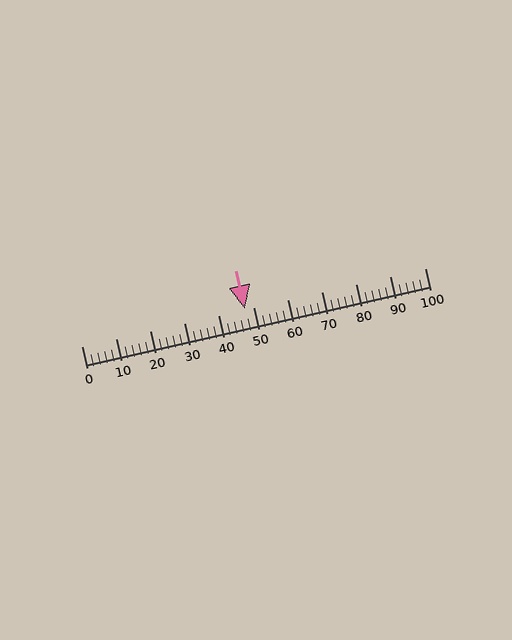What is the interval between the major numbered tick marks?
The major tick marks are spaced 10 units apart.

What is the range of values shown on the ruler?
The ruler shows values from 0 to 100.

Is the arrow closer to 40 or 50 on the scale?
The arrow is closer to 50.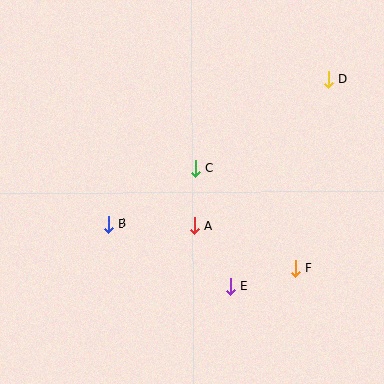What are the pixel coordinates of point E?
Point E is at (230, 286).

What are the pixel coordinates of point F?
Point F is at (295, 269).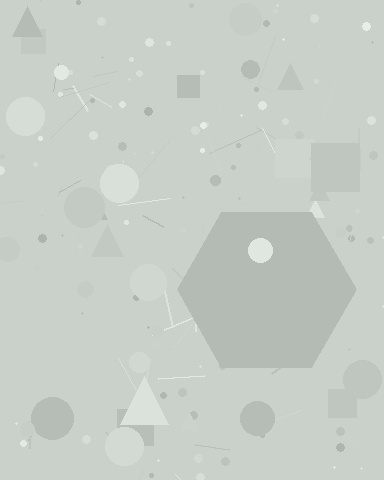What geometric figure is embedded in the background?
A hexagon is embedded in the background.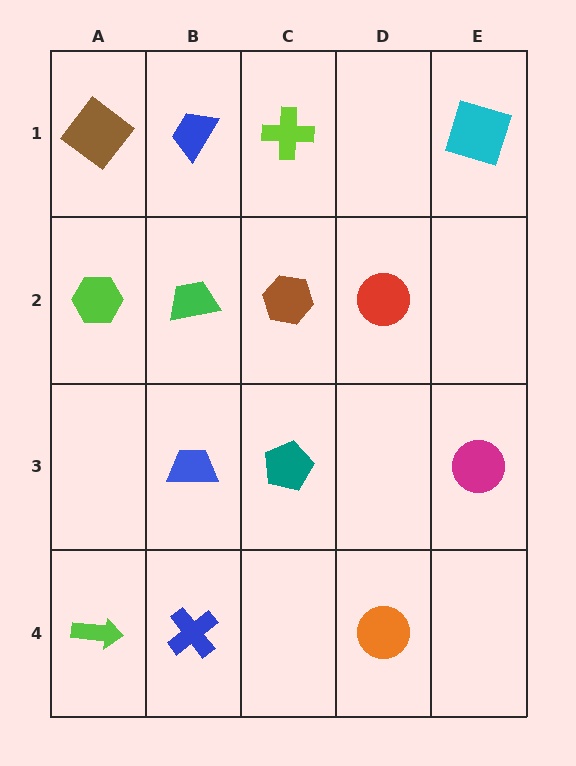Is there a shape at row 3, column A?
No, that cell is empty.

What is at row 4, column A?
A lime arrow.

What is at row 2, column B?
A green trapezoid.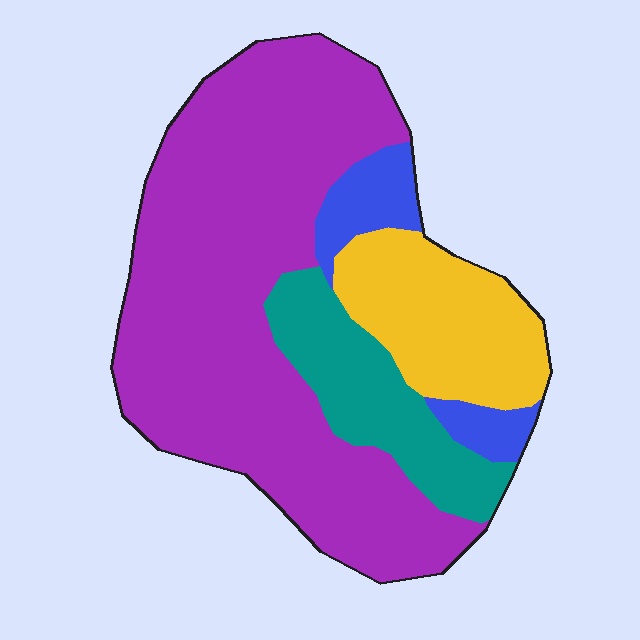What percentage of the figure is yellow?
Yellow covers roughly 15% of the figure.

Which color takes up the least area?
Blue, at roughly 10%.